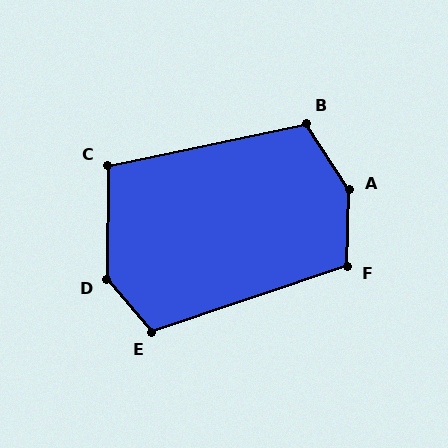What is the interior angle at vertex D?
Approximately 139 degrees (obtuse).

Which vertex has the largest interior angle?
A, at approximately 145 degrees.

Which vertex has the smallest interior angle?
C, at approximately 103 degrees.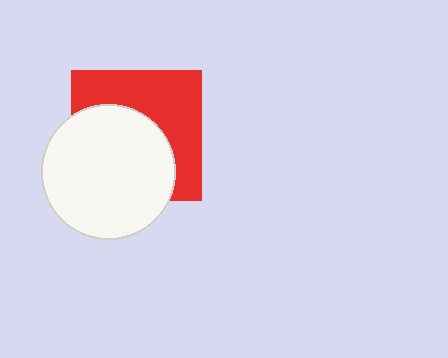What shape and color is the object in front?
The object in front is a white circle.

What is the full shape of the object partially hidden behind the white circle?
The partially hidden object is a red square.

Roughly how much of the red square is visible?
About half of it is visible (roughly 47%).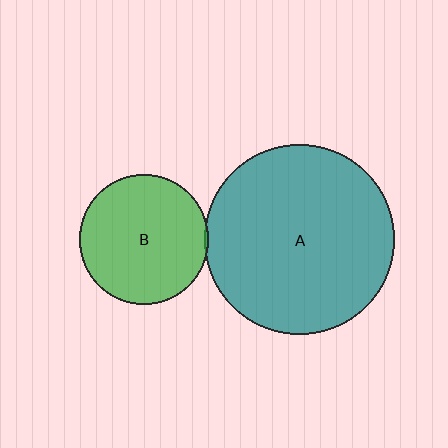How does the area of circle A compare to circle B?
Approximately 2.2 times.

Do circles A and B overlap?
Yes.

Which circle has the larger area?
Circle A (teal).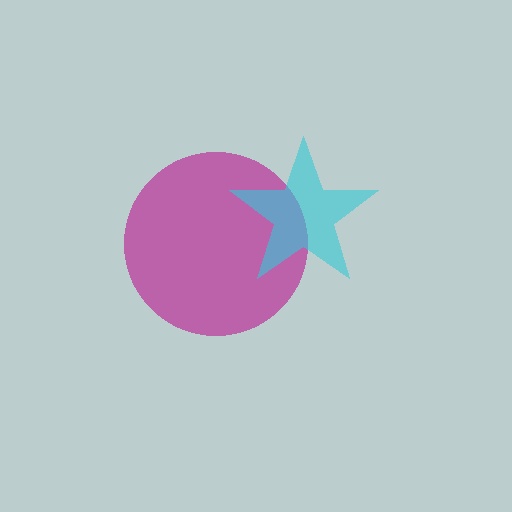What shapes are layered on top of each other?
The layered shapes are: a magenta circle, a cyan star.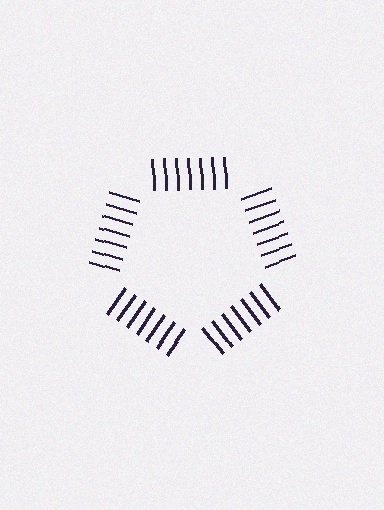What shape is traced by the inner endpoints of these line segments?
An illusory pentagon — the line segments terminate on its edges but no continuous stroke is drawn.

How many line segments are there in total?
35 — 7 along each of the 5 edges.